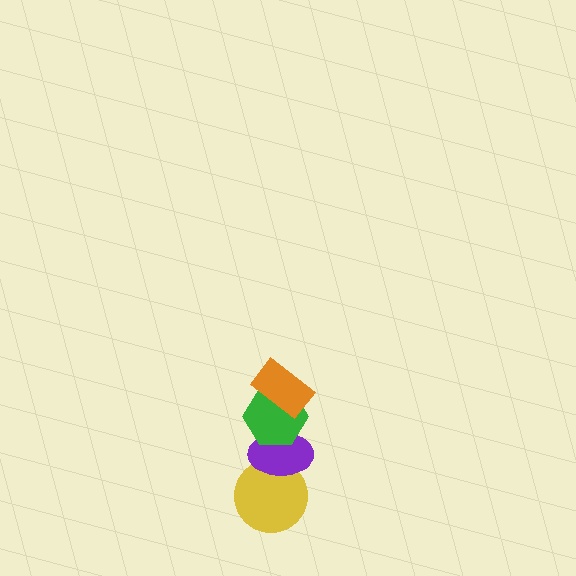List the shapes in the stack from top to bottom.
From top to bottom: the orange rectangle, the green hexagon, the purple ellipse, the yellow circle.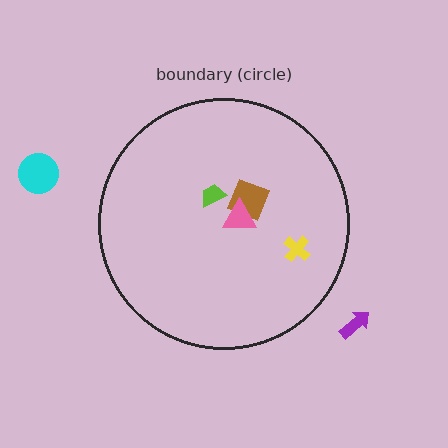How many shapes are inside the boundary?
4 inside, 2 outside.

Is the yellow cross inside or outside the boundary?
Inside.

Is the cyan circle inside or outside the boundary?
Outside.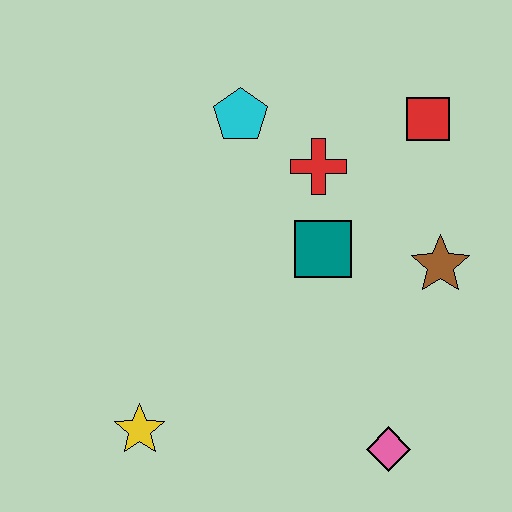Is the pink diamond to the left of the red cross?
No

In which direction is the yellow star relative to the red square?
The yellow star is below the red square.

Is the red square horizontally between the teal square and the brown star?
Yes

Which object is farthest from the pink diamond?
The cyan pentagon is farthest from the pink diamond.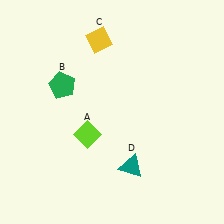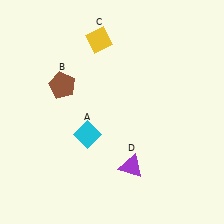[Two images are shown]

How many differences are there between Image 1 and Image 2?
There are 3 differences between the two images.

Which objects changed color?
A changed from lime to cyan. B changed from green to brown. D changed from teal to purple.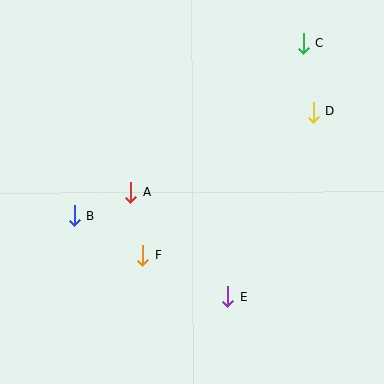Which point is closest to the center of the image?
Point A at (131, 193) is closest to the center.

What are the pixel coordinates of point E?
Point E is at (228, 297).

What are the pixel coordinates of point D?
Point D is at (313, 112).